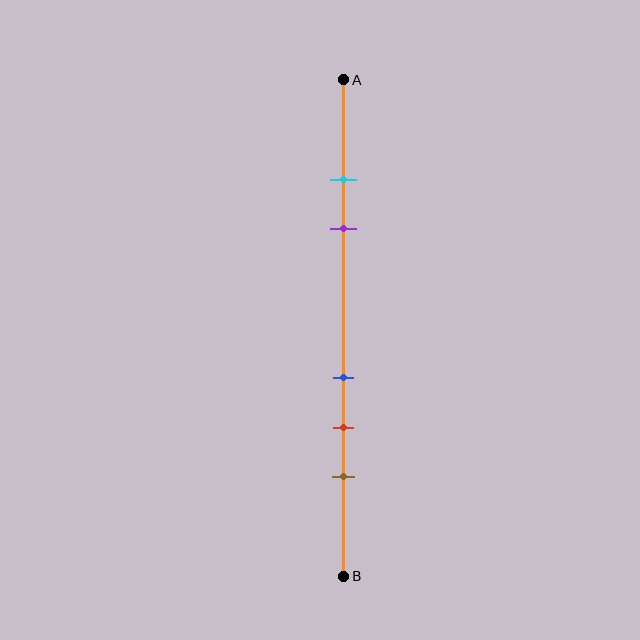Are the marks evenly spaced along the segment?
No, the marks are not evenly spaced.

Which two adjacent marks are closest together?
The cyan and purple marks are the closest adjacent pair.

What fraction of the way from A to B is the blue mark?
The blue mark is approximately 60% (0.6) of the way from A to B.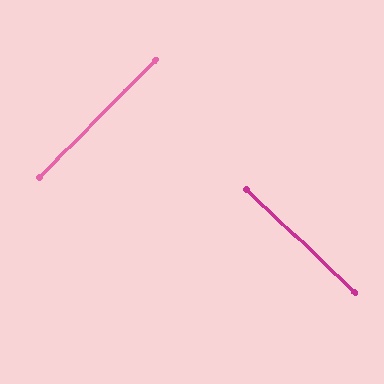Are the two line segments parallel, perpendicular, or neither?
Perpendicular — they meet at approximately 89°.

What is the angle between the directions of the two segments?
Approximately 89 degrees.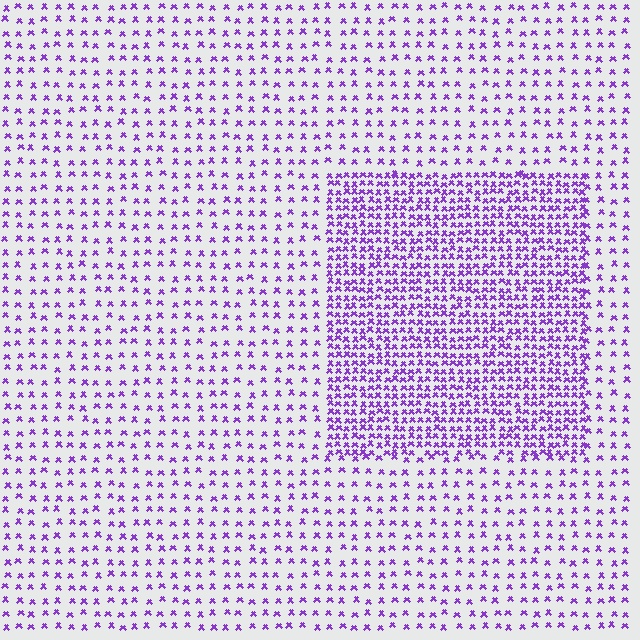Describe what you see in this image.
The image contains small purple elements arranged at two different densities. A rectangle-shaped region is visible where the elements are more densely packed than the surrounding area.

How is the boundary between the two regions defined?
The boundary is defined by a change in element density (approximately 2.5x ratio). All elements are the same color, size, and shape.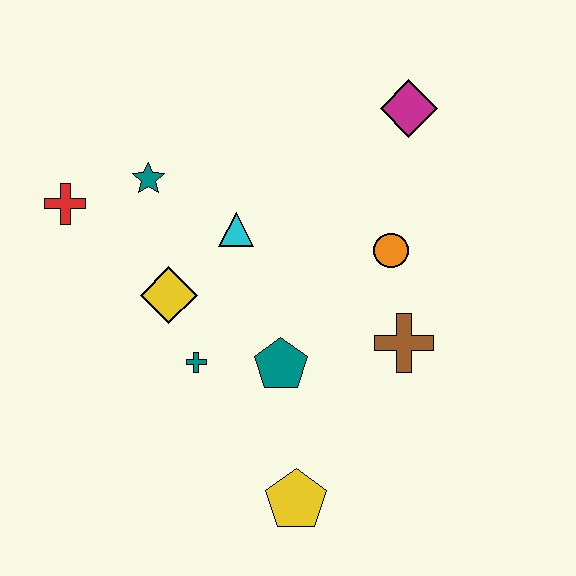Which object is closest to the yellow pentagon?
The teal pentagon is closest to the yellow pentagon.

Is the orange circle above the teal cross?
Yes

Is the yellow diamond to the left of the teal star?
No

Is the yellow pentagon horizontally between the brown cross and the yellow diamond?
Yes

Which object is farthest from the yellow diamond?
The magenta diamond is farthest from the yellow diamond.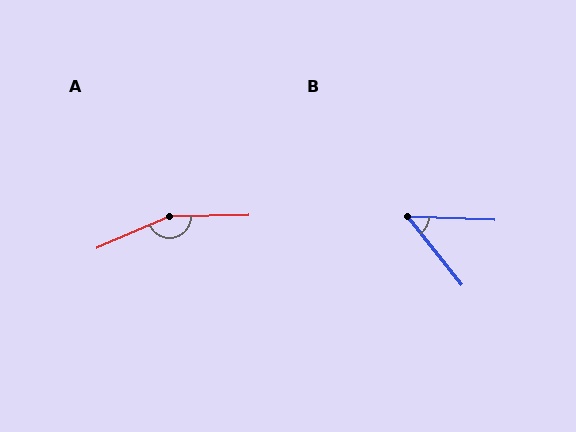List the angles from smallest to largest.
B (50°), A (157°).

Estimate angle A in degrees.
Approximately 157 degrees.